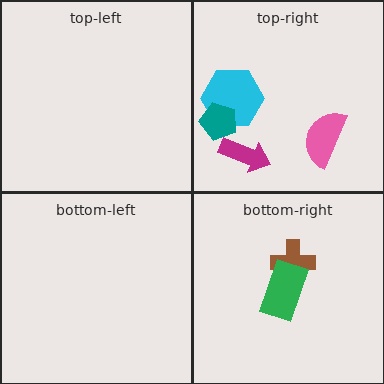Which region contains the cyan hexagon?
The top-right region.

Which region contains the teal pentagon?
The top-right region.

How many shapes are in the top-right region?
4.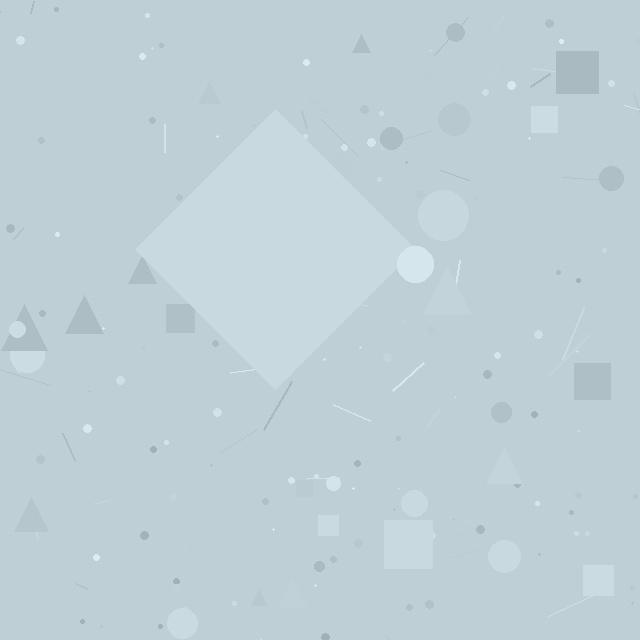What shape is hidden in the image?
A diamond is hidden in the image.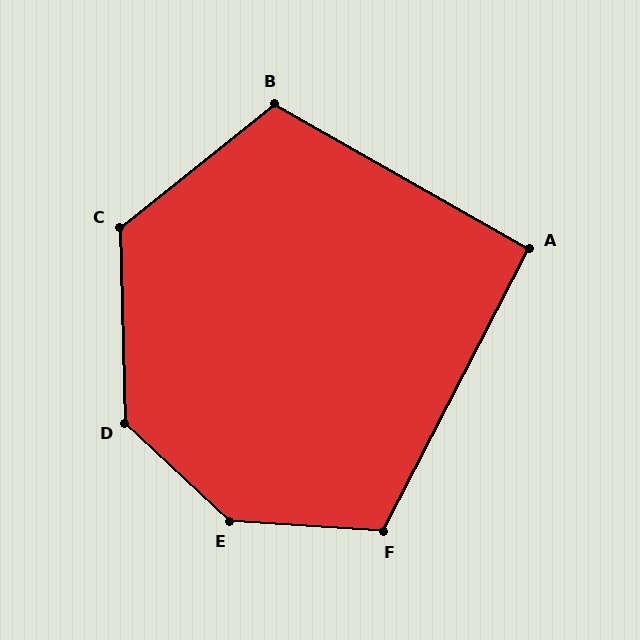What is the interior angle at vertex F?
Approximately 113 degrees (obtuse).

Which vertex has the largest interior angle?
E, at approximately 141 degrees.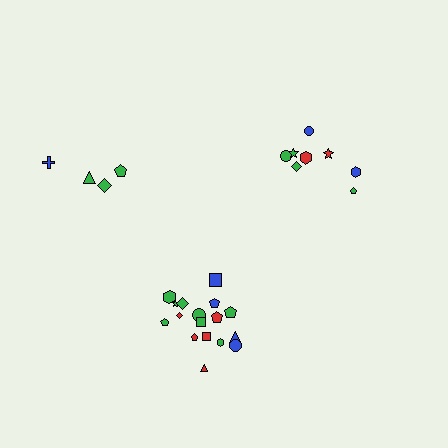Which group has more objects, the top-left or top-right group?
The top-right group.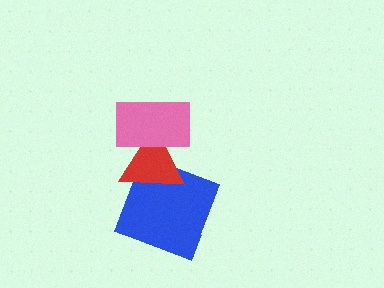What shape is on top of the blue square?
The red triangle is on top of the blue square.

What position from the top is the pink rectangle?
The pink rectangle is 1st from the top.